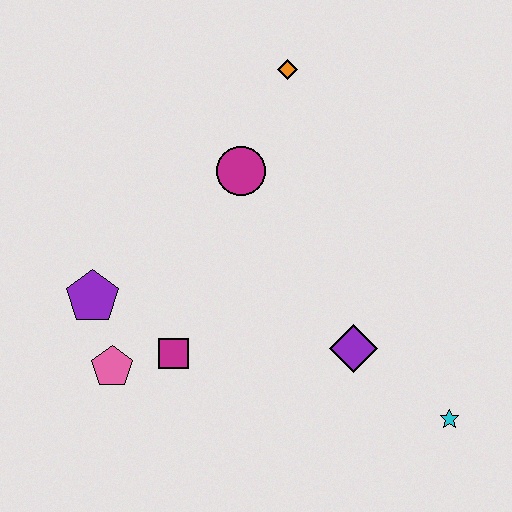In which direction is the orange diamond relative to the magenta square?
The orange diamond is above the magenta square.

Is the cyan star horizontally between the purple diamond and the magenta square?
No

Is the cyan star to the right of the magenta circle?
Yes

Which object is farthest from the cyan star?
The orange diamond is farthest from the cyan star.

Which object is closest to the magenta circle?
The orange diamond is closest to the magenta circle.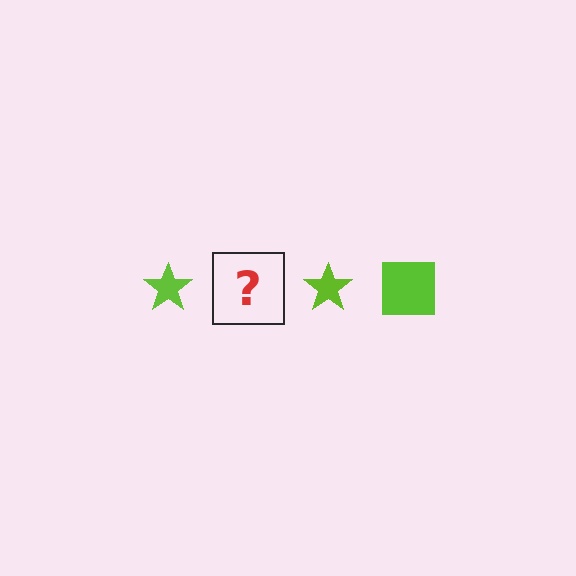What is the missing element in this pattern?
The missing element is a lime square.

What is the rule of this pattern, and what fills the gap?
The rule is that the pattern cycles through star, square shapes in lime. The gap should be filled with a lime square.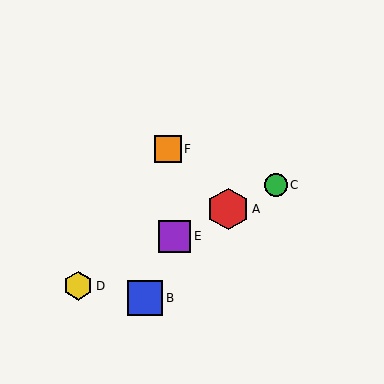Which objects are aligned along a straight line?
Objects A, C, D, E are aligned along a straight line.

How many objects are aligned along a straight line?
4 objects (A, C, D, E) are aligned along a straight line.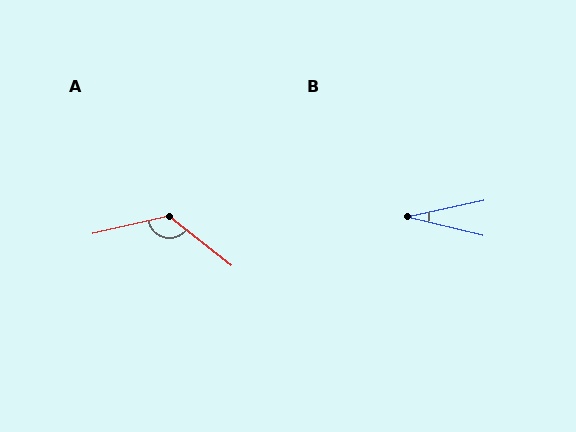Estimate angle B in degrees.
Approximately 26 degrees.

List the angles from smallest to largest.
B (26°), A (129°).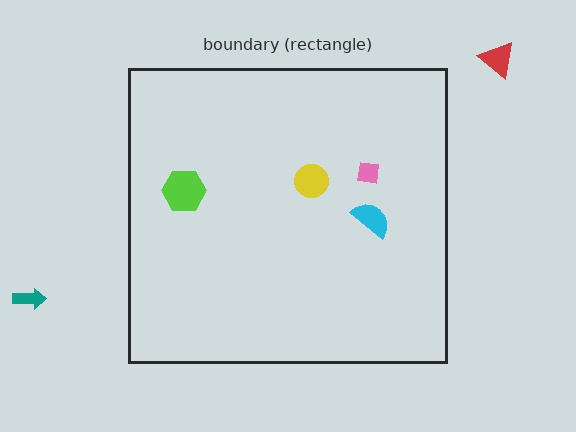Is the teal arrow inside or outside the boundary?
Outside.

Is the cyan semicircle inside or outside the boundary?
Inside.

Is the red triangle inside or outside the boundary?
Outside.